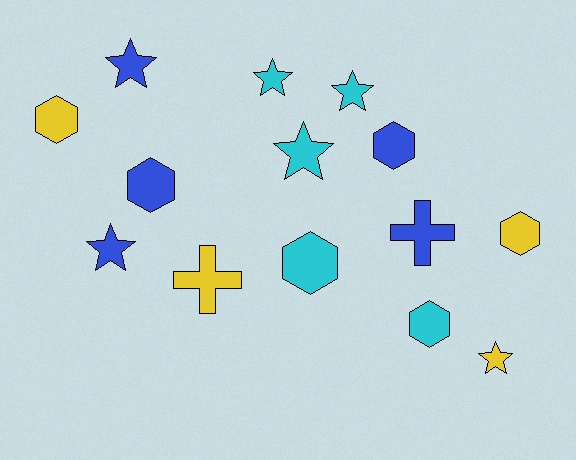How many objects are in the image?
There are 14 objects.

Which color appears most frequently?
Blue, with 5 objects.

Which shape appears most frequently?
Star, with 6 objects.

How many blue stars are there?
There are 2 blue stars.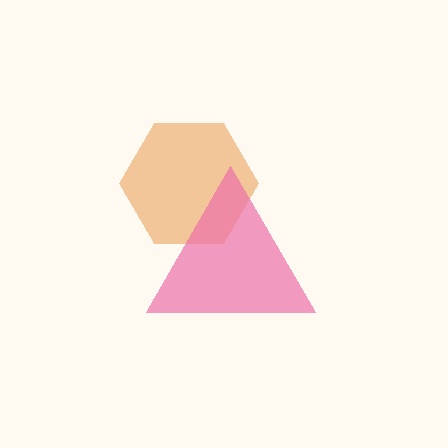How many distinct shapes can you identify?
There are 2 distinct shapes: an orange hexagon, a pink triangle.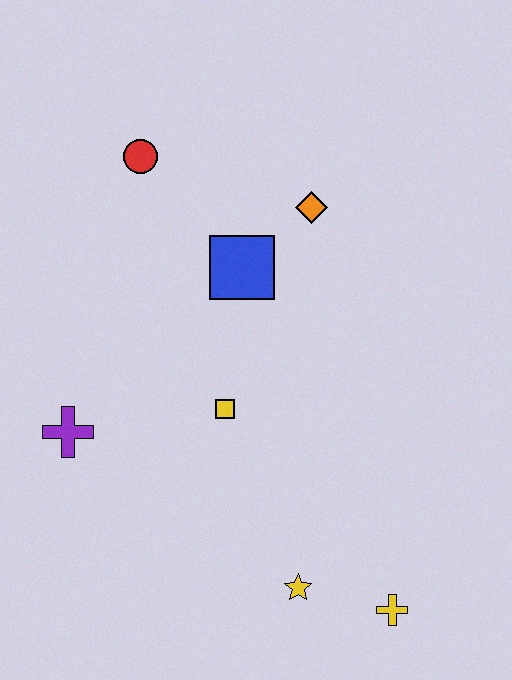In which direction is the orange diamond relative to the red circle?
The orange diamond is to the right of the red circle.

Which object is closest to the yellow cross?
The yellow star is closest to the yellow cross.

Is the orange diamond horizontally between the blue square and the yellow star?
No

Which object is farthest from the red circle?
The yellow cross is farthest from the red circle.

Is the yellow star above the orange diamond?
No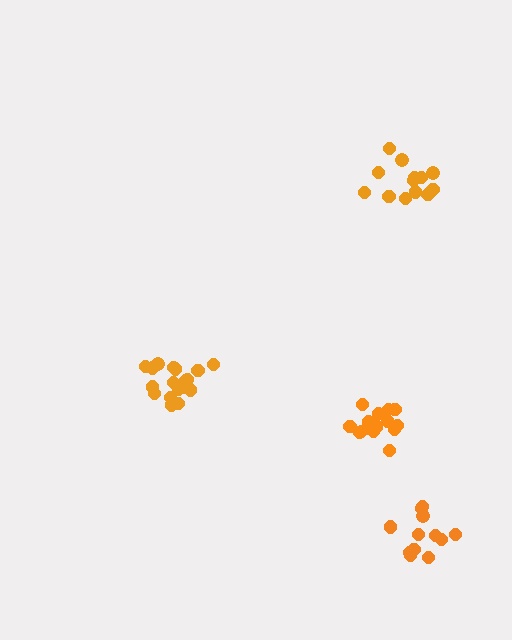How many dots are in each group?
Group 1: 18 dots, Group 2: 12 dots, Group 3: 13 dots, Group 4: 17 dots (60 total).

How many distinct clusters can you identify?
There are 4 distinct clusters.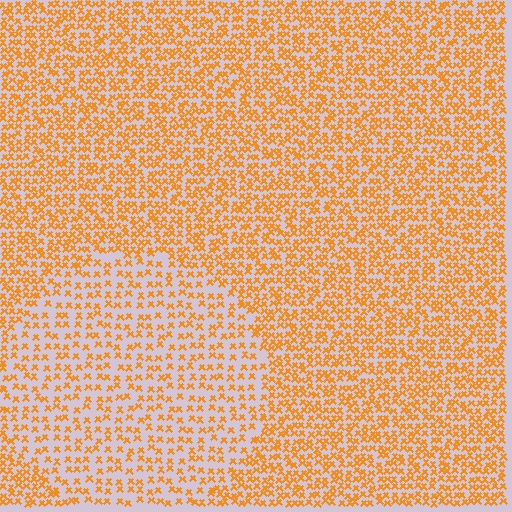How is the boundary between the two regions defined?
The boundary is defined by a change in element density (approximately 1.8x ratio). All elements are the same color, size, and shape.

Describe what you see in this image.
The image contains small orange elements arranged at two different densities. A circle-shaped region is visible where the elements are less densely packed than the surrounding area.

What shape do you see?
I see a circle.